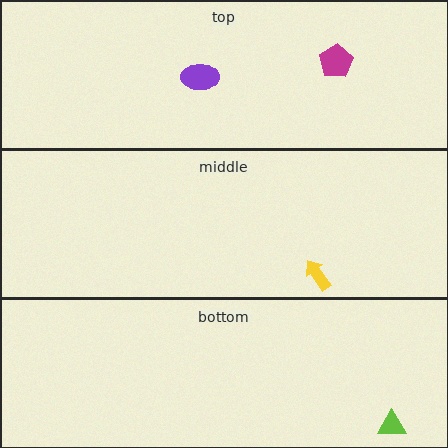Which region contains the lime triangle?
The bottom region.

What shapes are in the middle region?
The yellow arrow.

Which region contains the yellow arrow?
The middle region.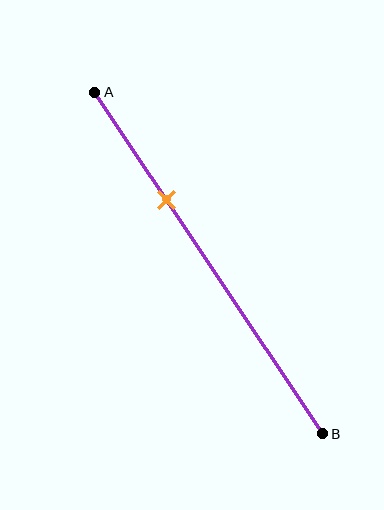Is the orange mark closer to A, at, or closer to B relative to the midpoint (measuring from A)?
The orange mark is closer to point A than the midpoint of segment AB.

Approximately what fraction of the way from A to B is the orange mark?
The orange mark is approximately 30% of the way from A to B.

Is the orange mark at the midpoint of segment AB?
No, the mark is at about 30% from A, not at the 50% midpoint.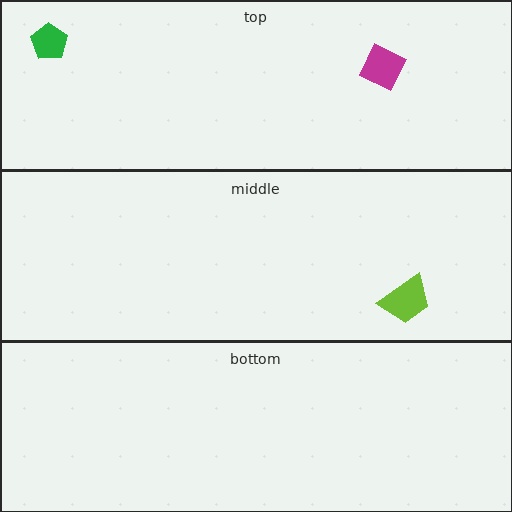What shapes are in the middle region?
The lime trapezoid.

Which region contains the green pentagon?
The top region.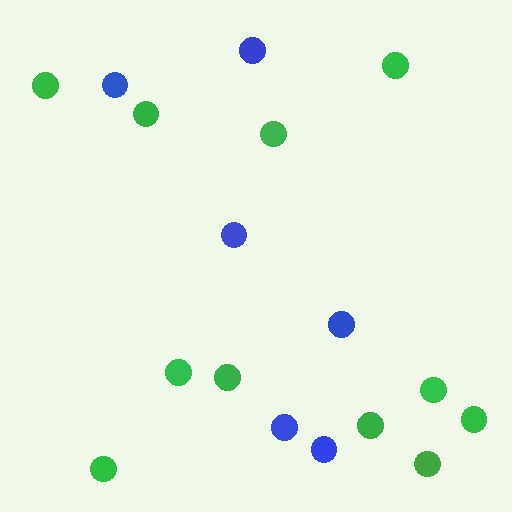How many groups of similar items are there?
There are 2 groups: one group of blue circles (6) and one group of green circles (11).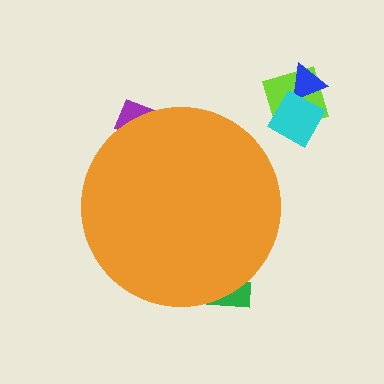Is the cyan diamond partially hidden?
No, the cyan diamond is fully visible.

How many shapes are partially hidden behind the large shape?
2 shapes are partially hidden.